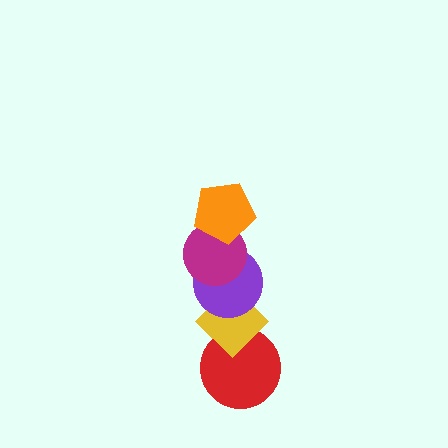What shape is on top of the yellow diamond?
The purple circle is on top of the yellow diamond.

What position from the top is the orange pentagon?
The orange pentagon is 1st from the top.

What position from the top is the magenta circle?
The magenta circle is 2nd from the top.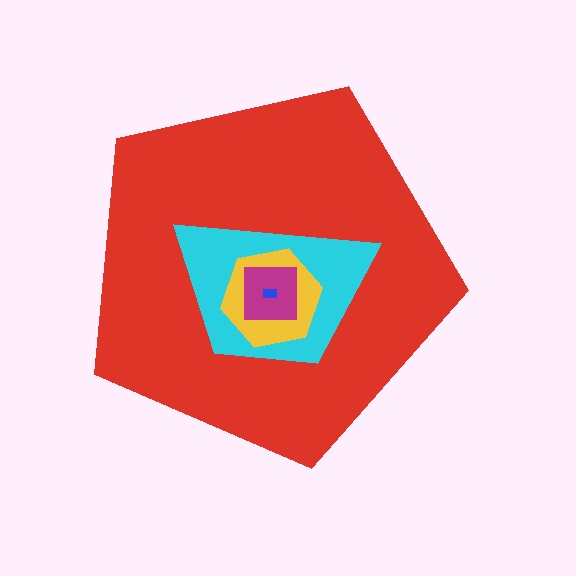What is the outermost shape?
The red pentagon.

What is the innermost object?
The blue rectangle.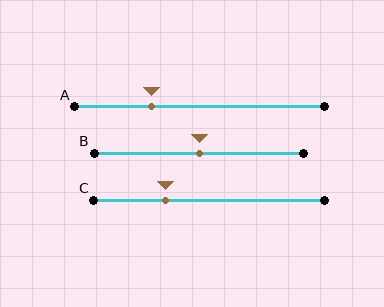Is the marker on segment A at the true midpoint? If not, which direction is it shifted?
No, the marker on segment A is shifted to the left by about 19% of the segment length.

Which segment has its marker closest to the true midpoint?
Segment B has its marker closest to the true midpoint.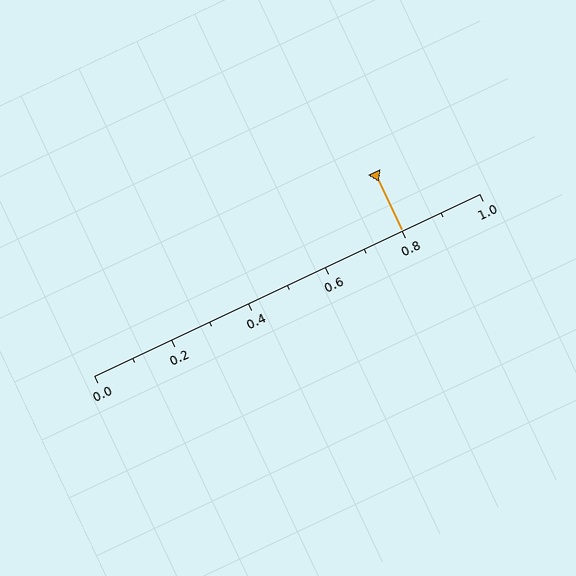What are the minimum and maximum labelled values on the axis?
The axis runs from 0.0 to 1.0.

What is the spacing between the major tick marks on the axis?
The major ticks are spaced 0.2 apart.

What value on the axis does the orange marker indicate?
The marker indicates approximately 0.8.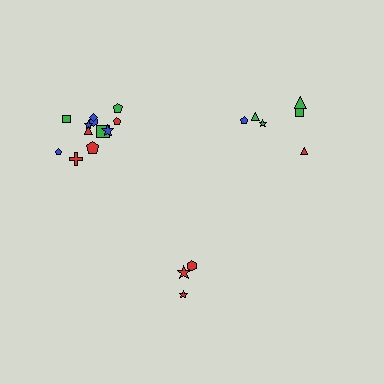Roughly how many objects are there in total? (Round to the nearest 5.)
Roughly 20 objects in total.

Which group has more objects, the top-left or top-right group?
The top-left group.